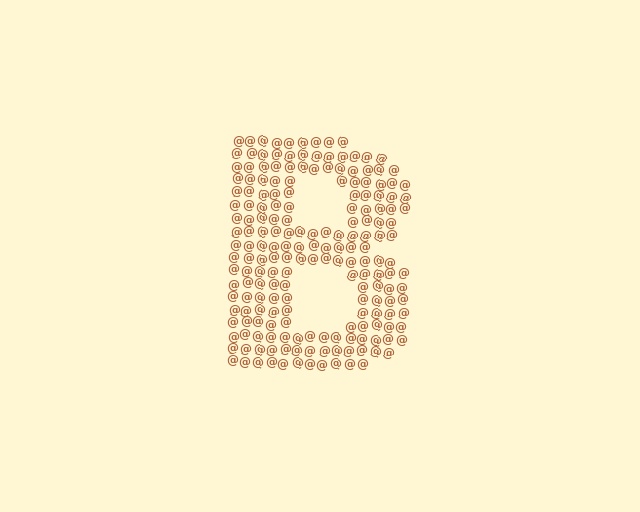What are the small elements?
The small elements are at signs.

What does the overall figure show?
The overall figure shows the letter B.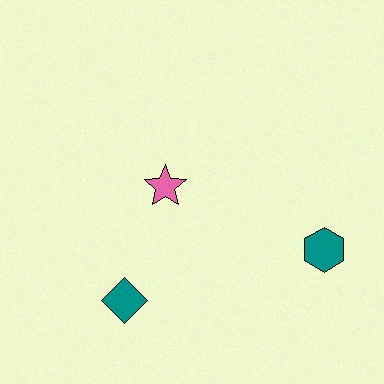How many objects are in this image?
There are 3 objects.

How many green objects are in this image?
There are no green objects.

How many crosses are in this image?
There are no crosses.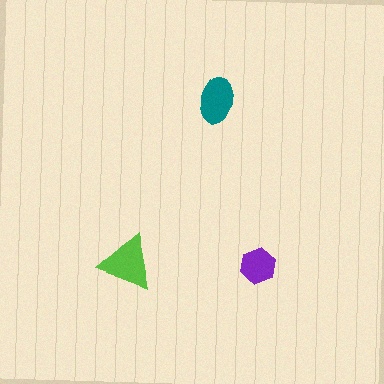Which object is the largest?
The lime triangle.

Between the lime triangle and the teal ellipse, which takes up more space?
The lime triangle.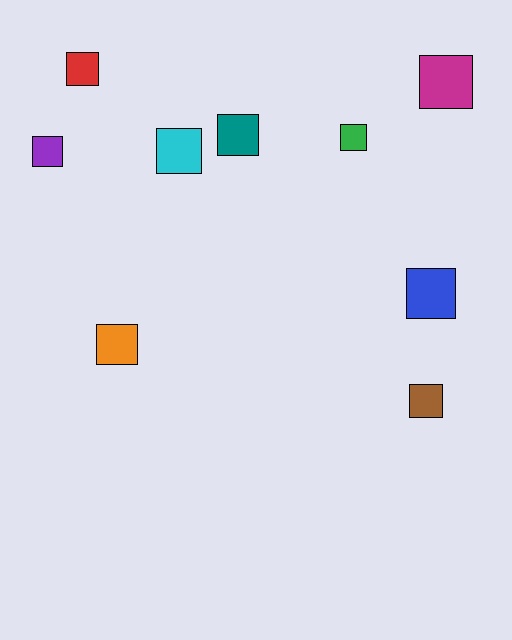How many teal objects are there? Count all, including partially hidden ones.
There is 1 teal object.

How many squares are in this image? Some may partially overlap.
There are 9 squares.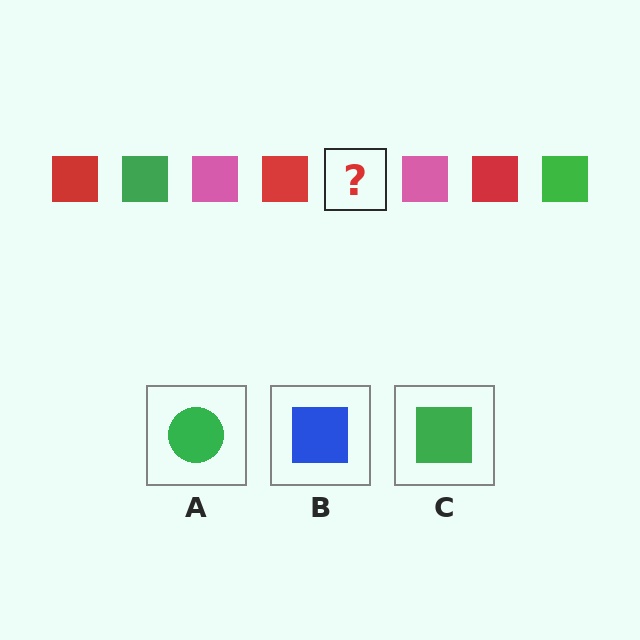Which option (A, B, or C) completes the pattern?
C.